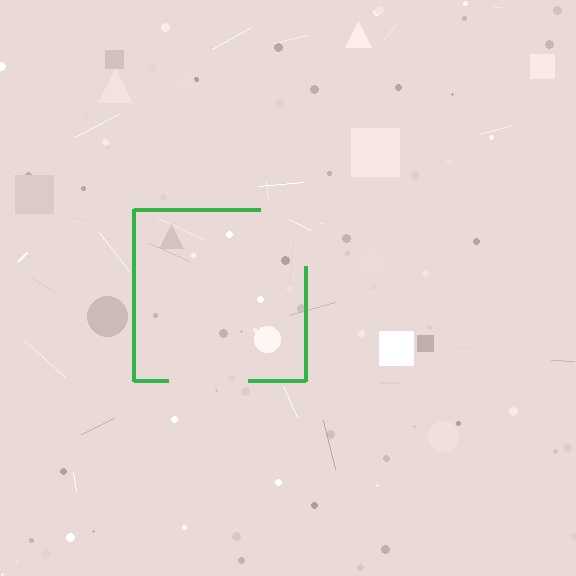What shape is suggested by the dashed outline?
The dashed outline suggests a square.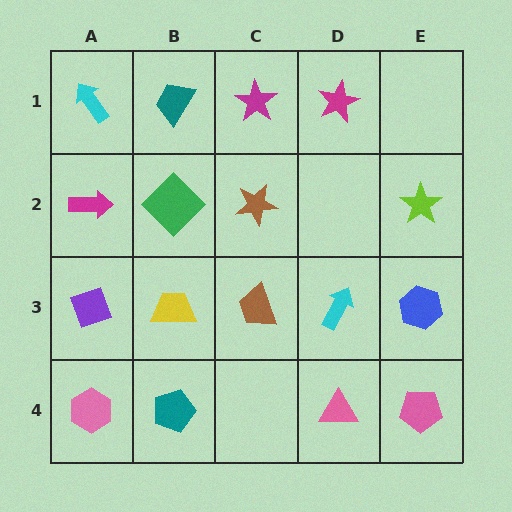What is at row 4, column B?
A teal pentagon.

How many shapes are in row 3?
5 shapes.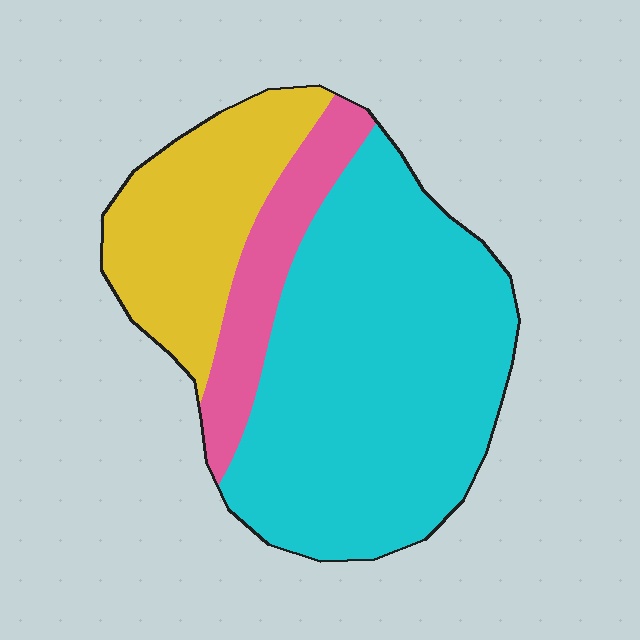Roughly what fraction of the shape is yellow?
Yellow takes up about one quarter (1/4) of the shape.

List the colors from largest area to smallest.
From largest to smallest: cyan, yellow, pink.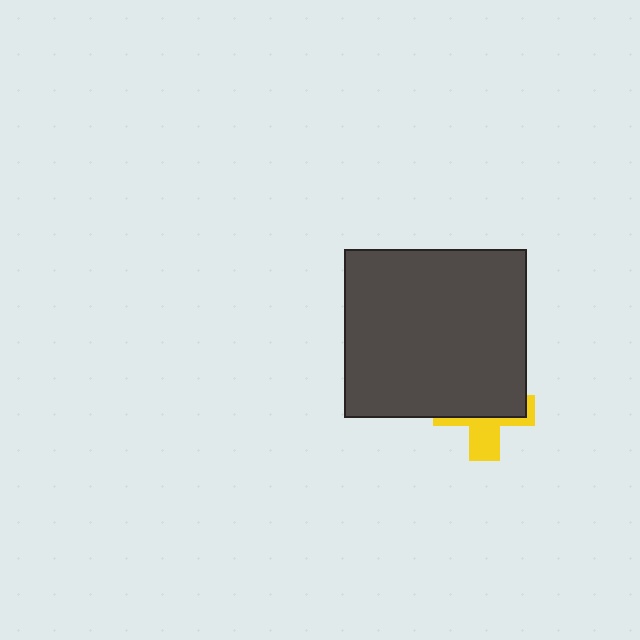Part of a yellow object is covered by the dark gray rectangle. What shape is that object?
It is a cross.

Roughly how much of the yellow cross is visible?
A small part of it is visible (roughly 40%).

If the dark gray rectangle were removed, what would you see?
You would see the complete yellow cross.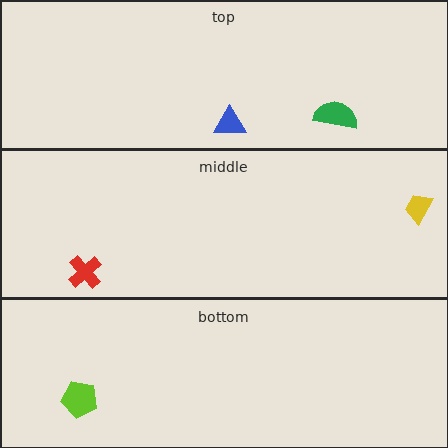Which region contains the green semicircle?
The top region.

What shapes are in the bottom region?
The lime pentagon.